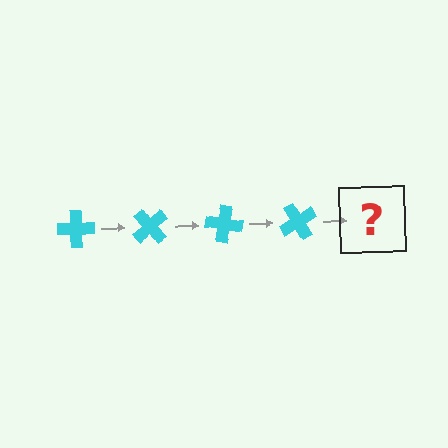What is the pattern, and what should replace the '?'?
The pattern is that the cross rotates 50 degrees each step. The '?' should be a cyan cross rotated 200 degrees.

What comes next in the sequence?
The next element should be a cyan cross rotated 200 degrees.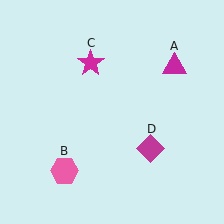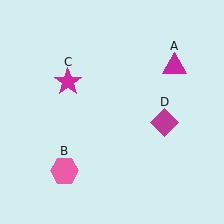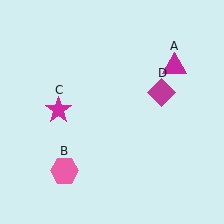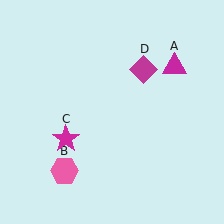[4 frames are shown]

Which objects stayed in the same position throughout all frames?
Magenta triangle (object A) and pink hexagon (object B) remained stationary.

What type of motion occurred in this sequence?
The magenta star (object C), magenta diamond (object D) rotated counterclockwise around the center of the scene.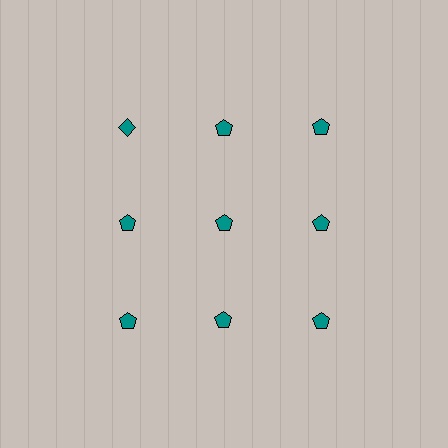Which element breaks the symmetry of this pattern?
The teal diamond in the top row, leftmost column breaks the symmetry. All other shapes are teal pentagons.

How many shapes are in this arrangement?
There are 9 shapes arranged in a grid pattern.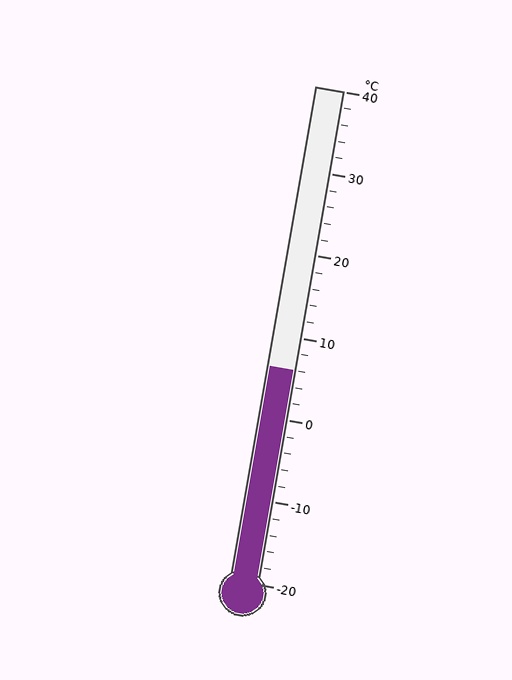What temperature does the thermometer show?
The thermometer shows approximately 6°C.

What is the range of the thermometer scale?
The thermometer scale ranges from -20°C to 40°C.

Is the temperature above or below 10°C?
The temperature is below 10°C.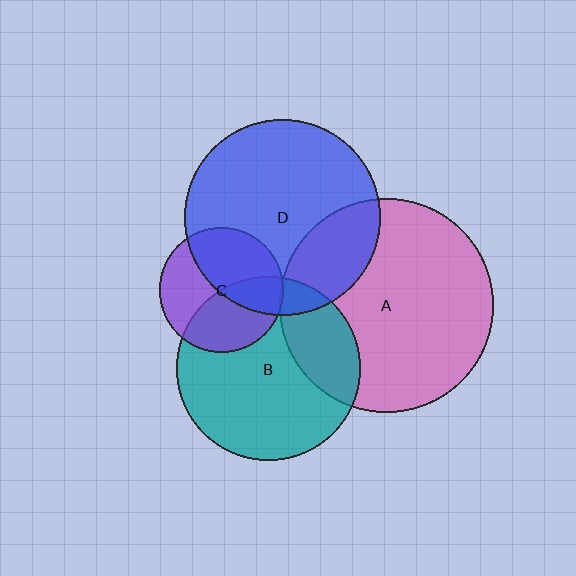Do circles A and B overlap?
Yes.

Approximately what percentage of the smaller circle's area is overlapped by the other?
Approximately 25%.